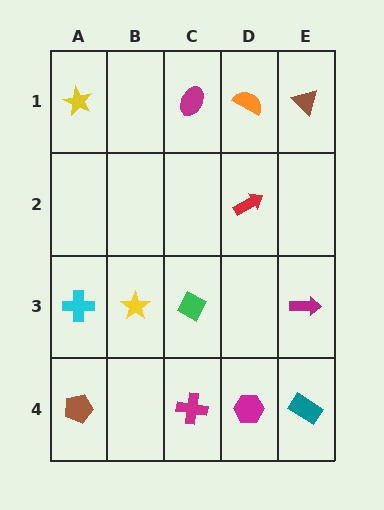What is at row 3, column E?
A magenta arrow.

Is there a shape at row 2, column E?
No, that cell is empty.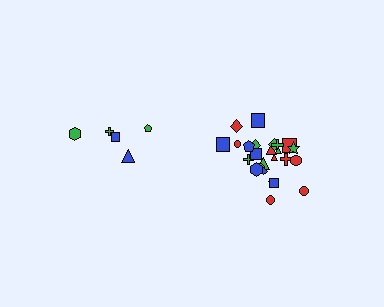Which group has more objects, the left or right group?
The right group.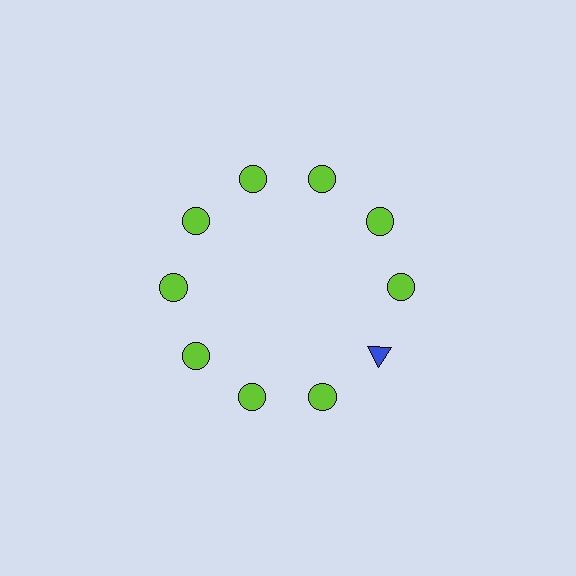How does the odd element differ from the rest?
It differs in both color (blue instead of lime) and shape (triangle instead of circle).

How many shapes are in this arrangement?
There are 10 shapes arranged in a ring pattern.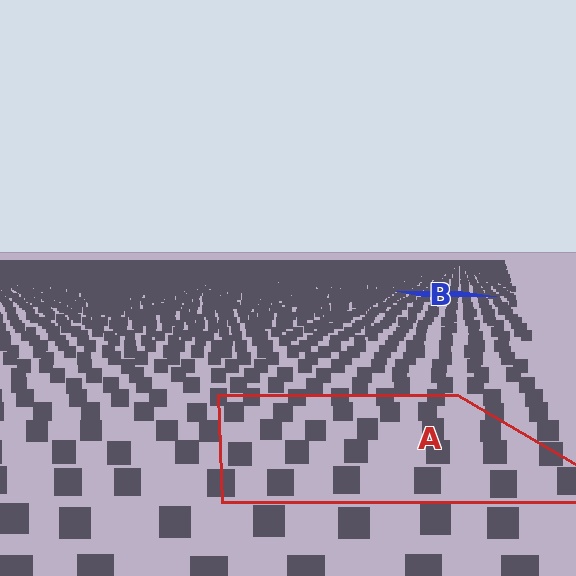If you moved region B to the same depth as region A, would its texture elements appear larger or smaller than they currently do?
They would appear larger. At a closer depth, the same texture elements are projected at a bigger on-screen size.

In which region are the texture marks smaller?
The texture marks are smaller in region B, because it is farther away.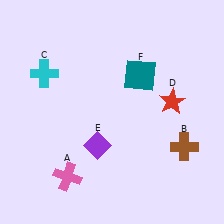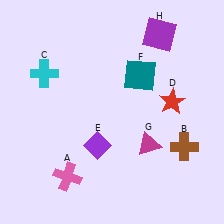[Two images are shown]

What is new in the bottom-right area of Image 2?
A magenta triangle (G) was added in the bottom-right area of Image 2.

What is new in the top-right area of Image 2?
A purple square (H) was added in the top-right area of Image 2.